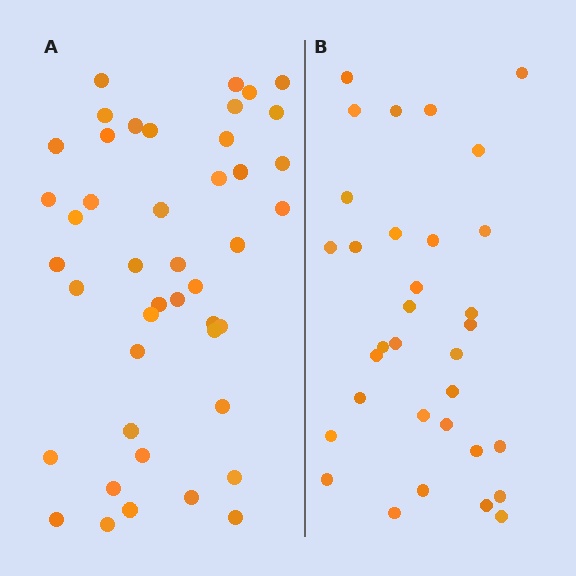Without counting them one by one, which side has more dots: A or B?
Region A (the left region) has more dots.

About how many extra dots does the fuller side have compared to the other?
Region A has roughly 12 or so more dots than region B.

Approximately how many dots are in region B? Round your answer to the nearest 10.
About 30 dots. (The exact count is 33, which rounds to 30.)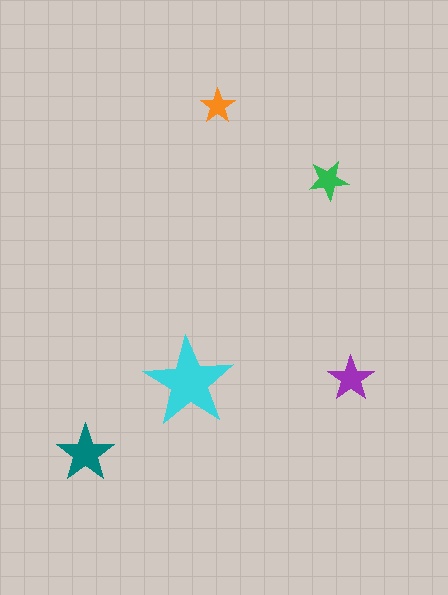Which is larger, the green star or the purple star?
The purple one.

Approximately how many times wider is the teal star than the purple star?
About 1.5 times wider.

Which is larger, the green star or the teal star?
The teal one.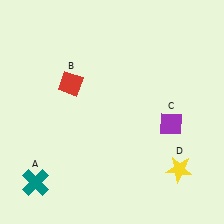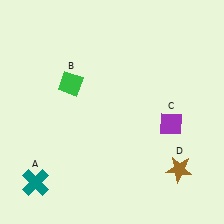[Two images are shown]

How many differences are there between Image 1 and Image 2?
There are 2 differences between the two images.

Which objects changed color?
B changed from red to green. D changed from yellow to brown.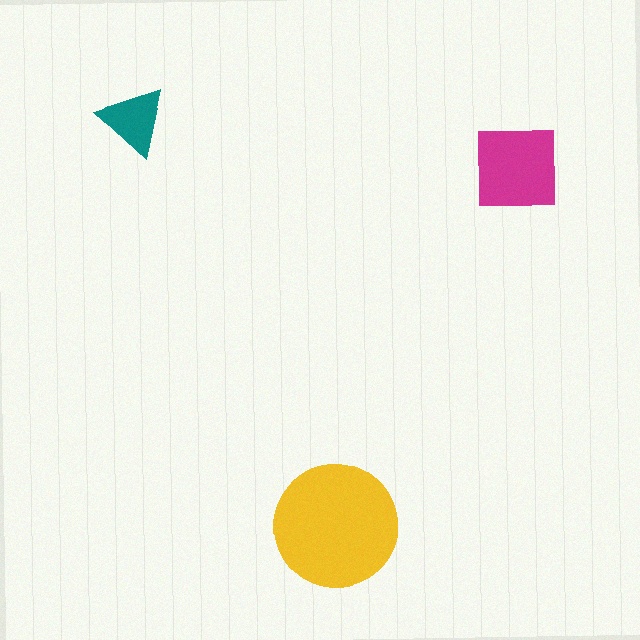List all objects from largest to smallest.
The yellow circle, the magenta square, the teal triangle.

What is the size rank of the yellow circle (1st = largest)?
1st.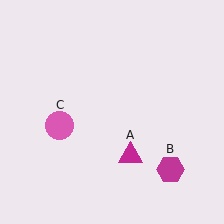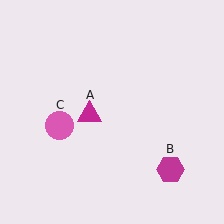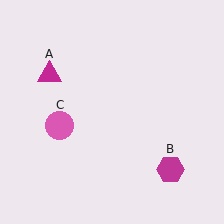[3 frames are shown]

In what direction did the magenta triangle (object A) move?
The magenta triangle (object A) moved up and to the left.